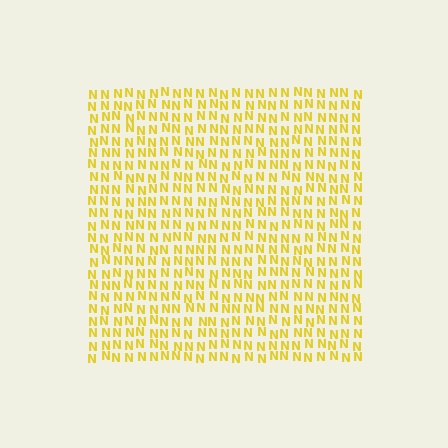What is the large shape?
The large shape is a square.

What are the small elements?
The small elements are letter N's.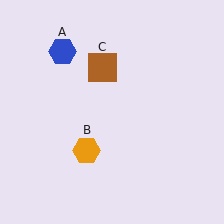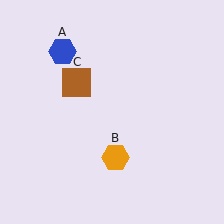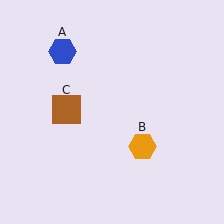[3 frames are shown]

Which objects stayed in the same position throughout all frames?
Blue hexagon (object A) remained stationary.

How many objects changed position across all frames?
2 objects changed position: orange hexagon (object B), brown square (object C).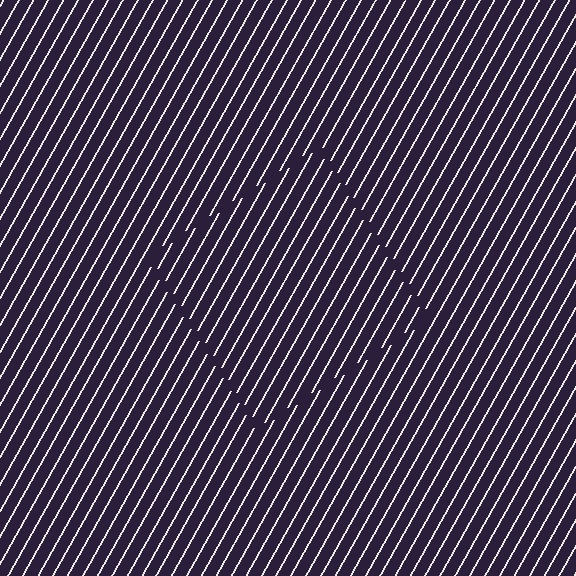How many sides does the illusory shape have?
4 sides — the line-ends trace a square.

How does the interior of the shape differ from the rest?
The interior of the shape contains the same grating, shifted by half a period — the contour is defined by the phase discontinuity where line-ends from the inner and outer gratings abut.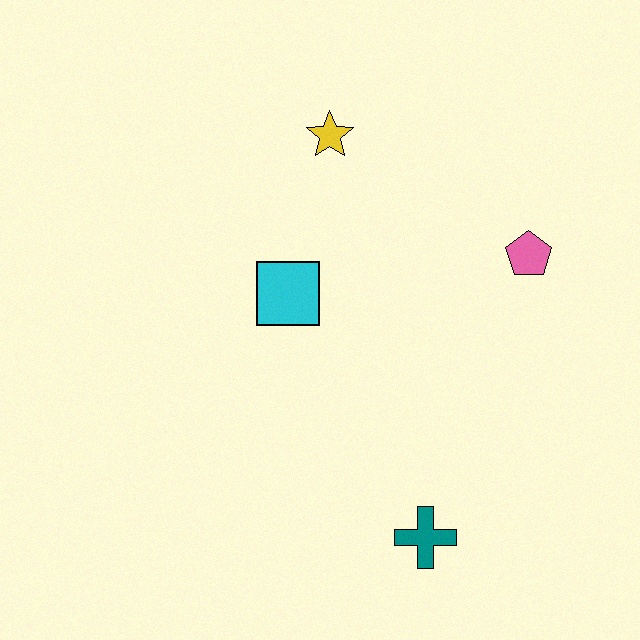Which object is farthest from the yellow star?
The teal cross is farthest from the yellow star.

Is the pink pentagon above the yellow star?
No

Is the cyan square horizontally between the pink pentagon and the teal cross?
No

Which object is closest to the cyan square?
The yellow star is closest to the cyan square.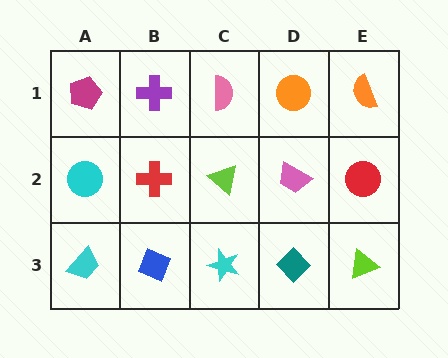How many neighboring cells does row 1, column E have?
2.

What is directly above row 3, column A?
A cyan circle.